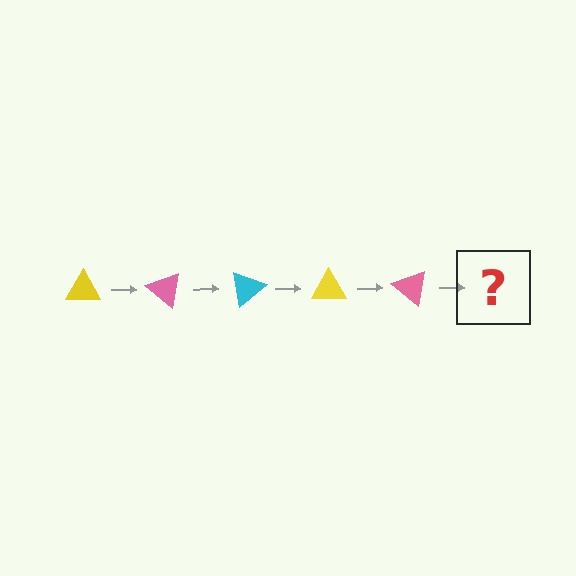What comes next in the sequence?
The next element should be a cyan triangle, rotated 200 degrees from the start.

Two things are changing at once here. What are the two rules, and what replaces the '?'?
The two rules are that it rotates 40 degrees each step and the color cycles through yellow, pink, and cyan. The '?' should be a cyan triangle, rotated 200 degrees from the start.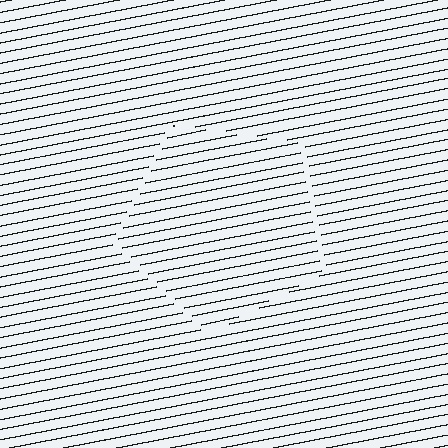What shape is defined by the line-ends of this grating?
An illusory pentagon. The interior of the shape contains the same grating, shifted by half a period — the contour is defined by the phase discontinuity where line-ends from the inner and outer gratings abut.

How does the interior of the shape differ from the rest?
The interior of the shape contains the same grating, shifted by half a period — the contour is defined by the phase discontinuity where line-ends from the inner and outer gratings abut.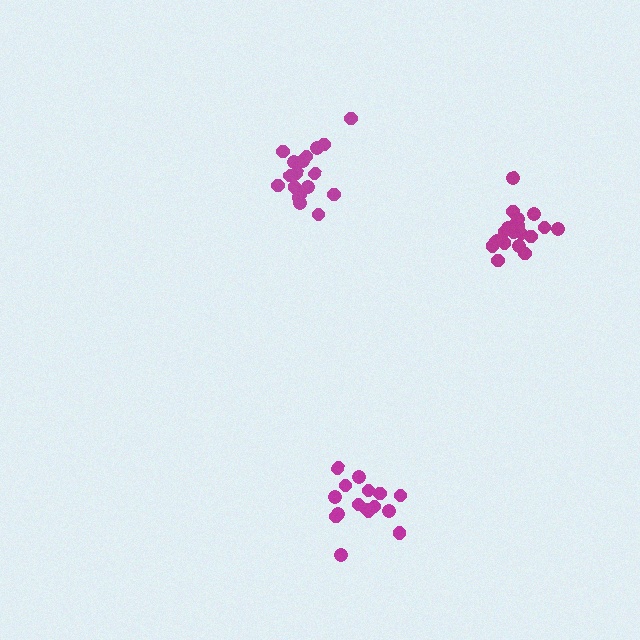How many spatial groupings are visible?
There are 3 spatial groupings.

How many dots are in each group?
Group 1: 16 dots, Group 2: 18 dots, Group 3: 20 dots (54 total).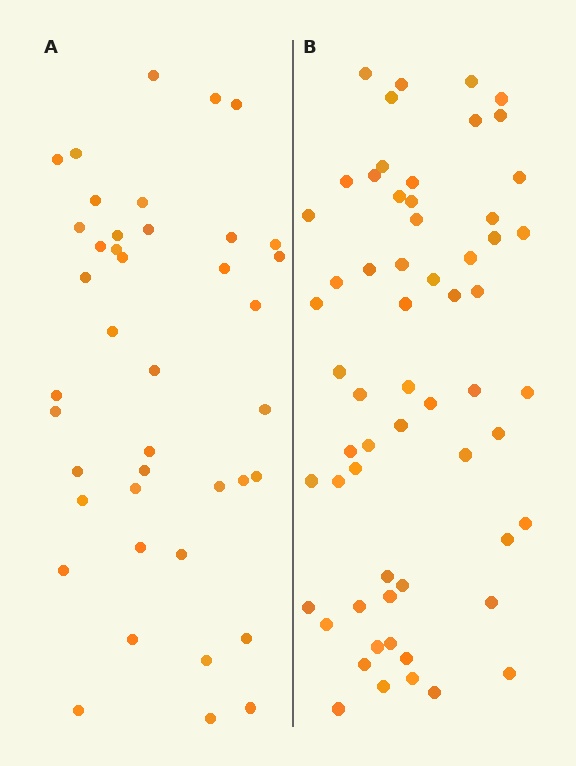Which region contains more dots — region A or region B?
Region B (the right region) has more dots.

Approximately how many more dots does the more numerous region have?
Region B has approximately 20 more dots than region A.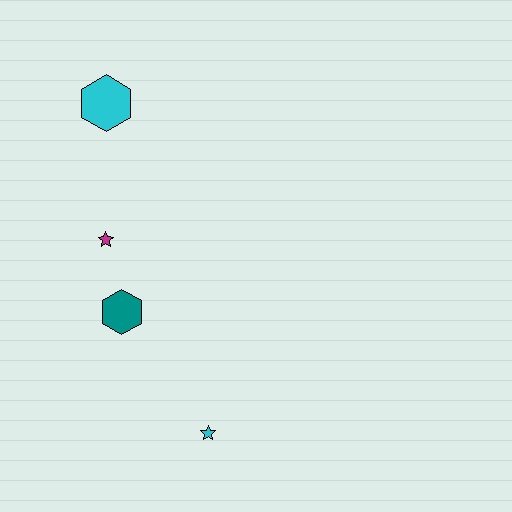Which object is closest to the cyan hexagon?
The magenta star is closest to the cyan hexagon.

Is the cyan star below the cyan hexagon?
Yes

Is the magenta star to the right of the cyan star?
No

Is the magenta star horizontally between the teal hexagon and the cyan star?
No